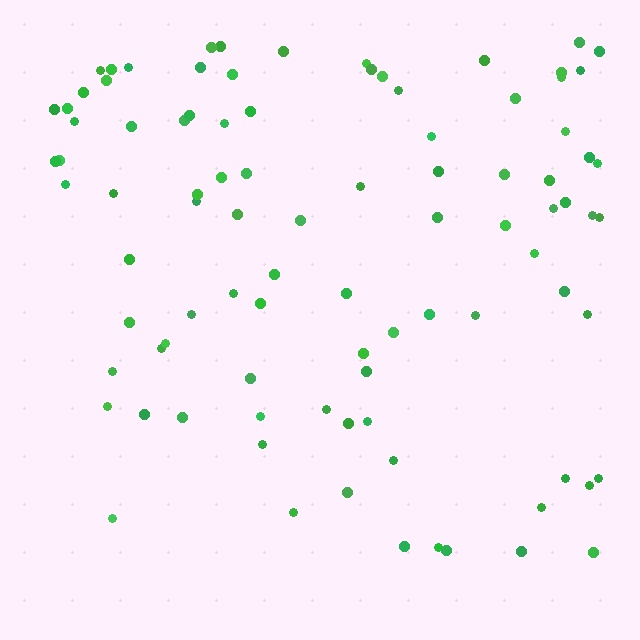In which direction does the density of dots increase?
From bottom to top, with the top side densest.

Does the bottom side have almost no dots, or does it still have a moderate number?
Still a moderate number, just noticeably fewer than the top.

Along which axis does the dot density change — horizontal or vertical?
Vertical.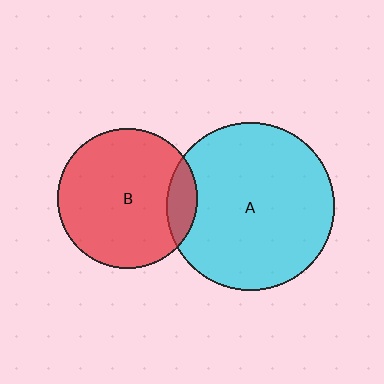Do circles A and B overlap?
Yes.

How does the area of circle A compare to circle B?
Approximately 1.4 times.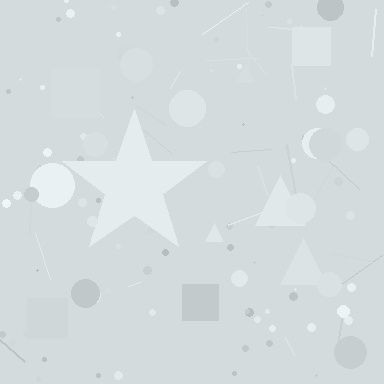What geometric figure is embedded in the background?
A star is embedded in the background.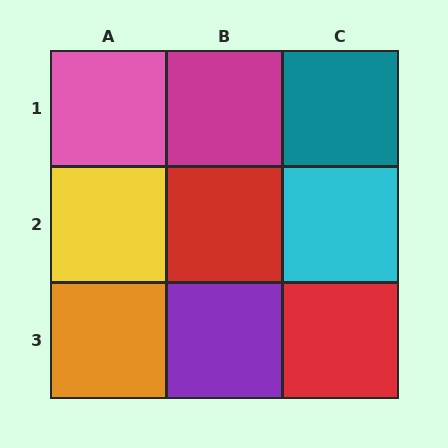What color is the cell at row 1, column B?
Magenta.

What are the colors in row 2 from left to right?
Yellow, red, cyan.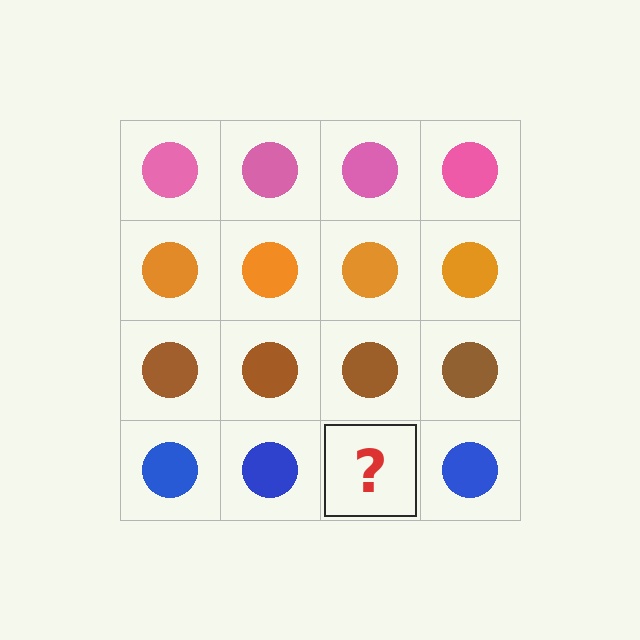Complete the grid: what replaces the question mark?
The question mark should be replaced with a blue circle.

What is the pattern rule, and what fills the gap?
The rule is that each row has a consistent color. The gap should be filled with a blue circle.